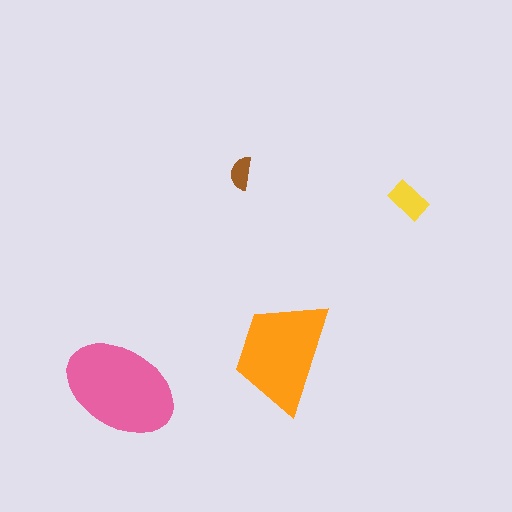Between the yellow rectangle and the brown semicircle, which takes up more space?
The yellow rectangle.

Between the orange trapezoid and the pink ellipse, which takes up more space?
The pink ellipse.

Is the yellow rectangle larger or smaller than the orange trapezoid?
Smaller.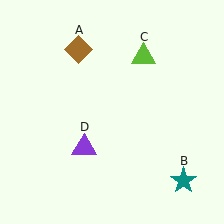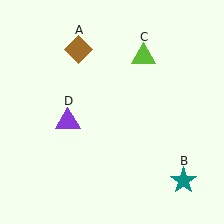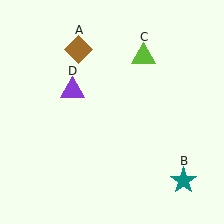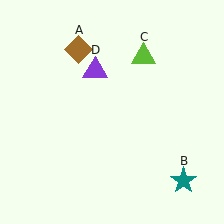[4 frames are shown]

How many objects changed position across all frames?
1 object changed position: purple triangle (object D).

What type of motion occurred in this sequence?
The purple triangle (object D) rotated clockwise around the center of the scene.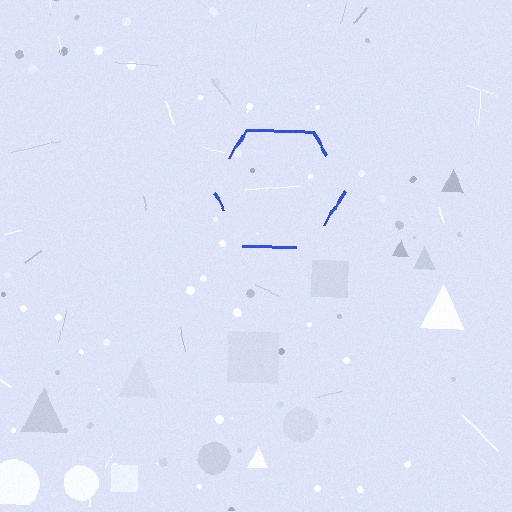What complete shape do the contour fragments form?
The contour fragments form a hexagon.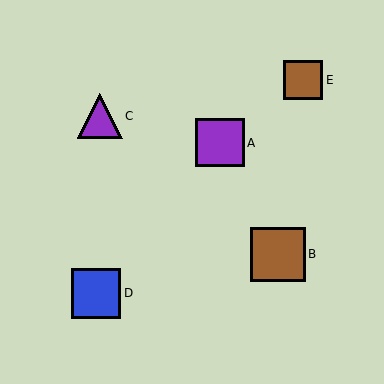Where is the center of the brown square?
The center of the brown square is at (278, 254).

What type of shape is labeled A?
Shape A is a purple square.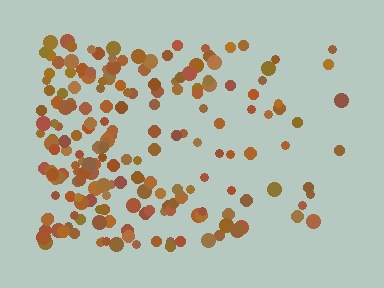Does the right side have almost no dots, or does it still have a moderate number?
Still a moderate number, just noticeably fewer than the left.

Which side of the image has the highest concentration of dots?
The left.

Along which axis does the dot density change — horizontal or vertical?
Horizontal.